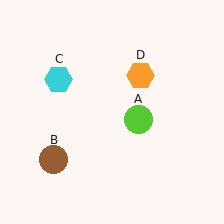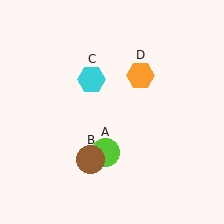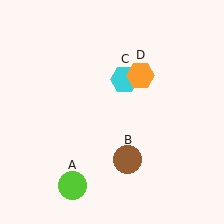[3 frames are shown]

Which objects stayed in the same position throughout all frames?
Orange hexagon (object D) remained stationary.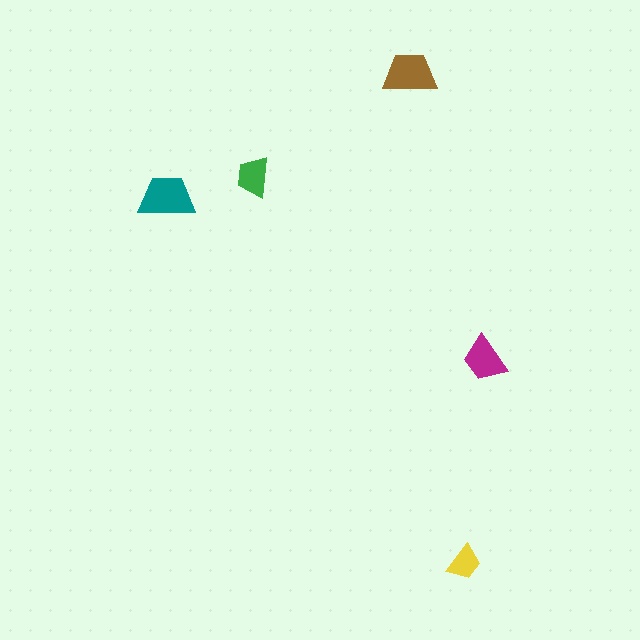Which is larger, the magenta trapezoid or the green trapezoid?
The magenta one.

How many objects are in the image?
There are 5 objects in the image.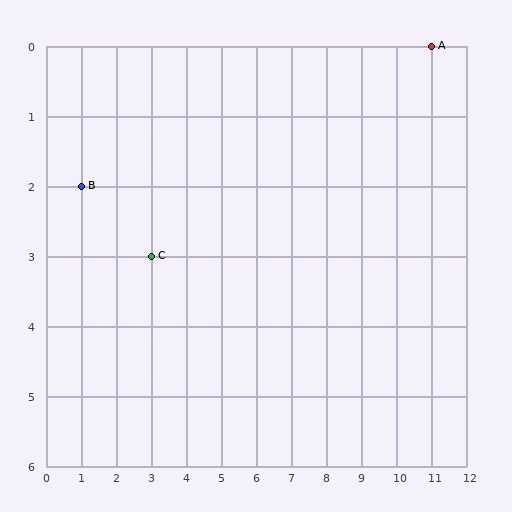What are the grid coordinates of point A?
Point A is at grid coordinates (11, 0).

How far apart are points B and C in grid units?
Points B and C are 2 columns and 1 row apart (about 2.2 grid units diagonally).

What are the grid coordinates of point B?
Point B is at grid coordinates (1, 2).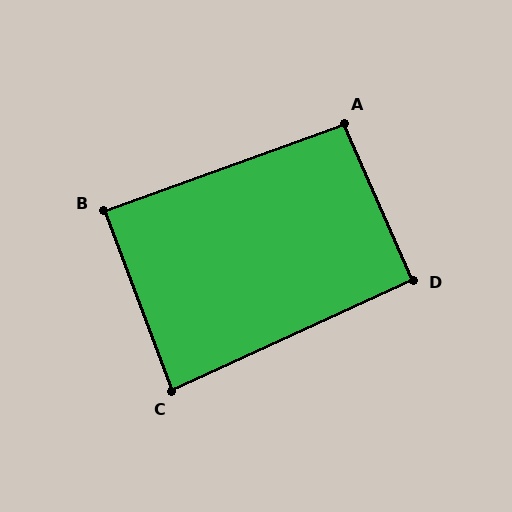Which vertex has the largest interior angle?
A, at approximately 94 degrees.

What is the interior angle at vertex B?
Approximately 89 degrees (approximately right).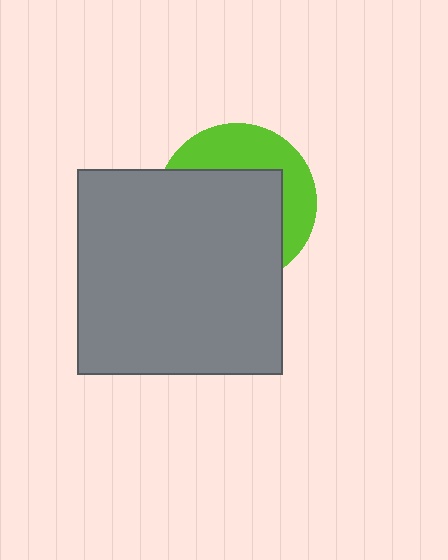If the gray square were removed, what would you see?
You would see the complete lime circle.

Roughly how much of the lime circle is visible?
A small part of it is visible (roughly 37%).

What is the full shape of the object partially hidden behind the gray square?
The partially hidden object is a lime circle.